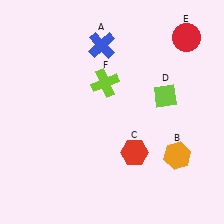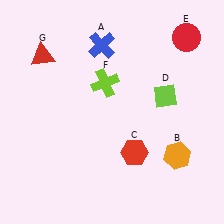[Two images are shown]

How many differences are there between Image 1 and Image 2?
There is 1 difference between the two images.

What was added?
A red triangle (G) was added in Image 2.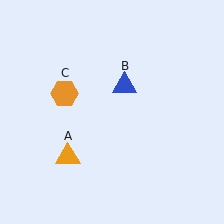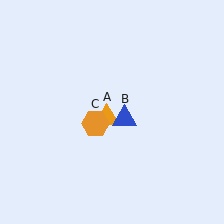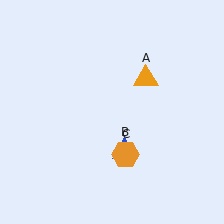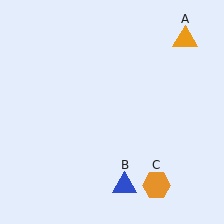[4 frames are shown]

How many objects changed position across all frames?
3 objects changed position: orange triangle (object A), blue triangle (object B), orange hexagon (object C).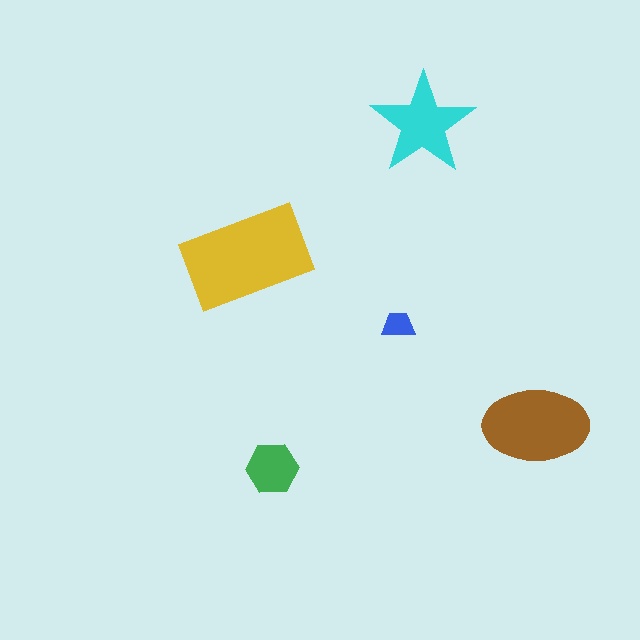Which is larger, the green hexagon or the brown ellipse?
The brown ellipse.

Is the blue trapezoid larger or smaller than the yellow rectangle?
Smaller.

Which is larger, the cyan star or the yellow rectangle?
The yellow rectangle.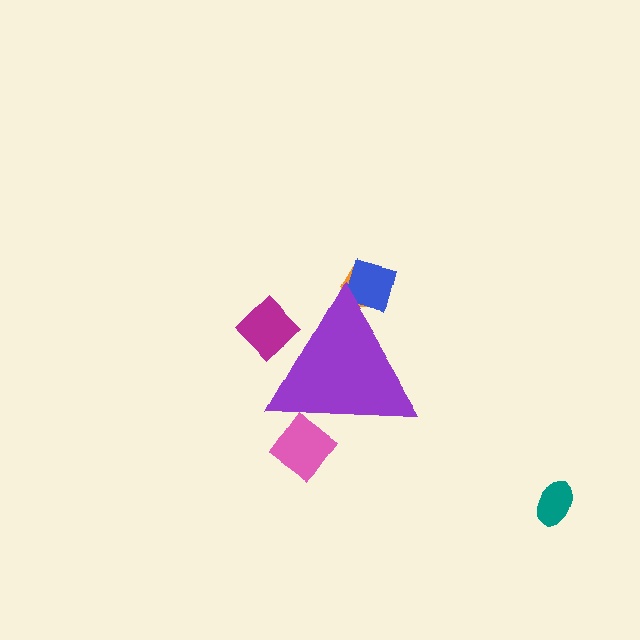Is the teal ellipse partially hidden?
No, the teal ellipse is fully visible.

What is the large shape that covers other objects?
A purple triangle.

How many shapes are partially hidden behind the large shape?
4 shapes are partially hidden.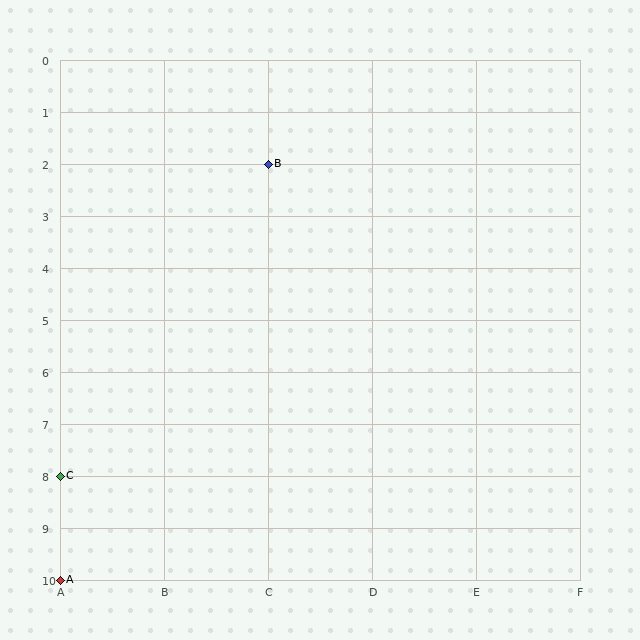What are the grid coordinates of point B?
Point B is at grid coordinates (C, 2).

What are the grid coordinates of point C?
Point C is at grid coordinates (A, 8).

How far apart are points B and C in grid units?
Points B and C are 2 columns and 6 rows apart (about 6.3 grid units diagonally).